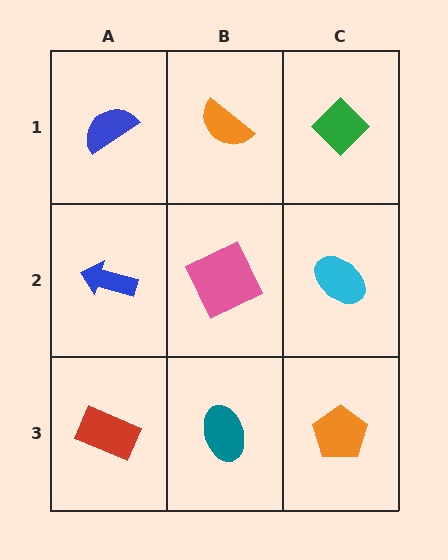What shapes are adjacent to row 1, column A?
A blue arrow (row 2, column A), an orange semicircle (row 1, column B).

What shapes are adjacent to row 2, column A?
A blue semicircle (row 1, column A), a red rectangle (row 3, column A), a pink square (row 2, column B).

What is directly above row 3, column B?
A pink square.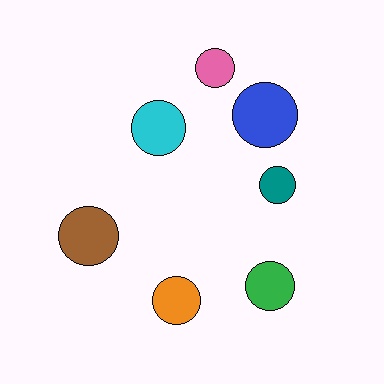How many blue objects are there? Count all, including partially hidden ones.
There is 1 blue object.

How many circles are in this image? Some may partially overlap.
There are 7 circles.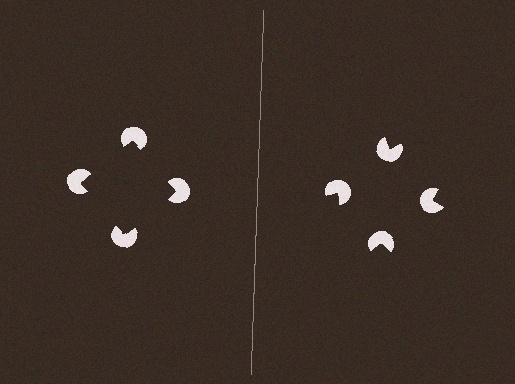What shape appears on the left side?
An illusory square.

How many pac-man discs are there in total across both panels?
8 — 4 on each side.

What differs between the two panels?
The pac-man discs are positioned identically on both sides; only the wedge orientations differ. On the left they align to a square; on the right they are misaligned.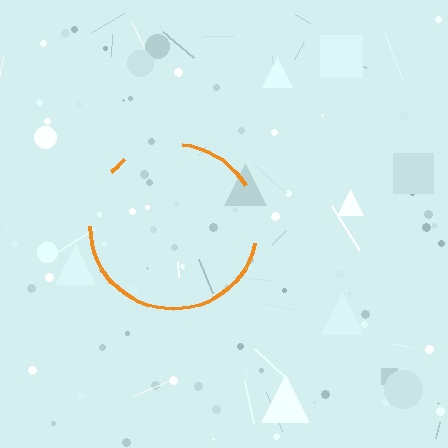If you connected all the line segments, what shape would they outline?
They would outline a circle.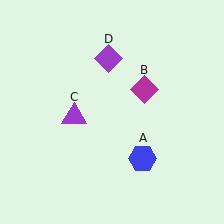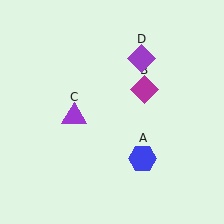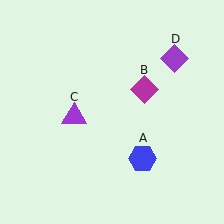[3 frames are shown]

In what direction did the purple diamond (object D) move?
The purple diamond (object D) moved right.